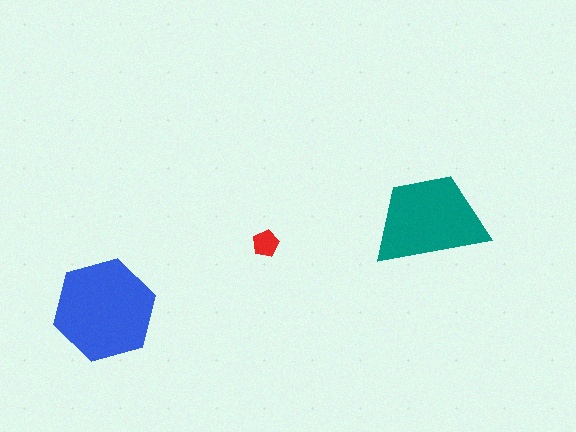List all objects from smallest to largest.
The red pentagon, the teal trapezoid, the blue hexagon.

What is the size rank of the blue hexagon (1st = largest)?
1st.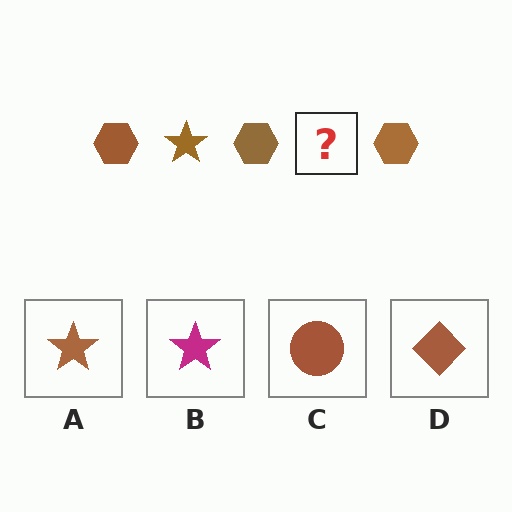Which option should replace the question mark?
Option A.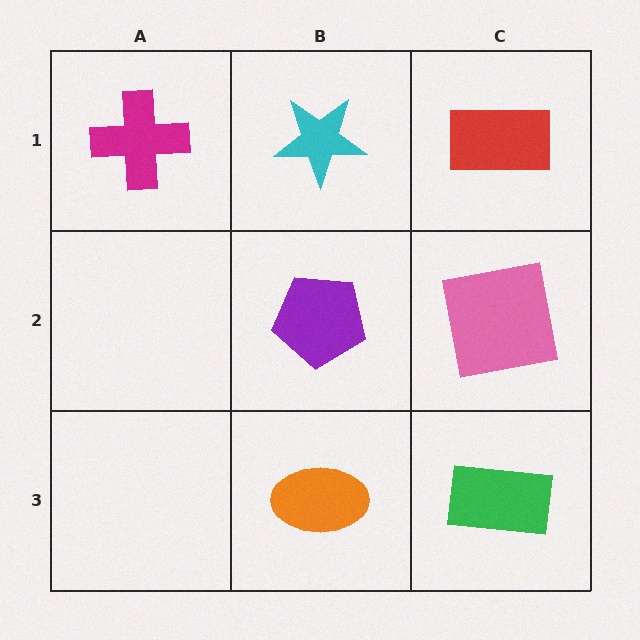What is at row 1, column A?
A magenta cross.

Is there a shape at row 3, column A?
No, that cell is empty.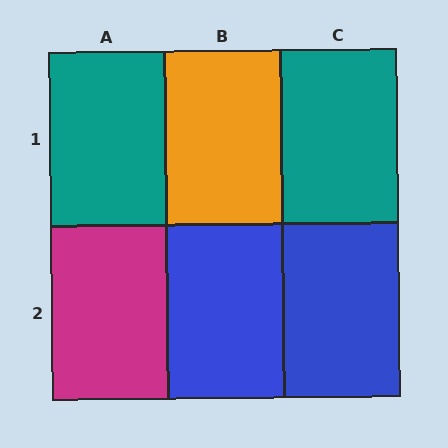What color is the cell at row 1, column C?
Teal.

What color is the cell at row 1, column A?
Teal.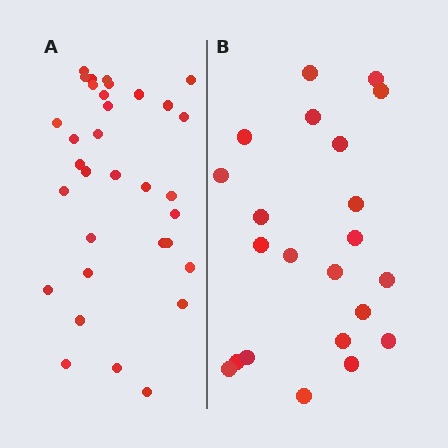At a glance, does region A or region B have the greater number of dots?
Region A (the left region) has more dots.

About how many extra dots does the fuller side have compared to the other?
Region A has roughly 12 or so more dots than region B.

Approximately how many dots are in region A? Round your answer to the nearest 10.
About 30 dots. (The exact count is 33, which rounds to 30.)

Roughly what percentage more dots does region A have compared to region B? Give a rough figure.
About 50% more.